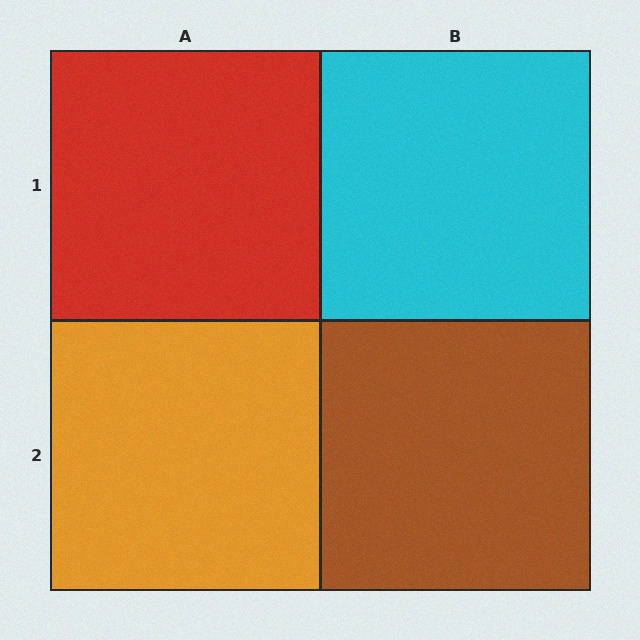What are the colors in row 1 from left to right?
Red, cyan.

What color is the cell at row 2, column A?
Orange.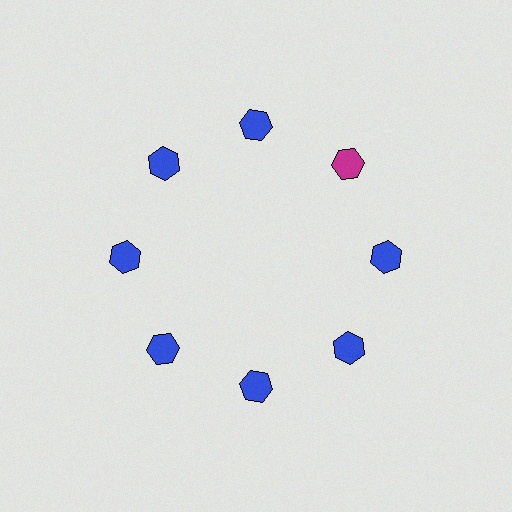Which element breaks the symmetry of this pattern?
The magenta hexagon at roughly the 2 o'clock position breaks the symmetry. All other shapes are blue hexagons.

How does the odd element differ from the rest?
It has a different color: magenta instead of blue.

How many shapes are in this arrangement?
There are 8 shapes arranged in a ring pattern.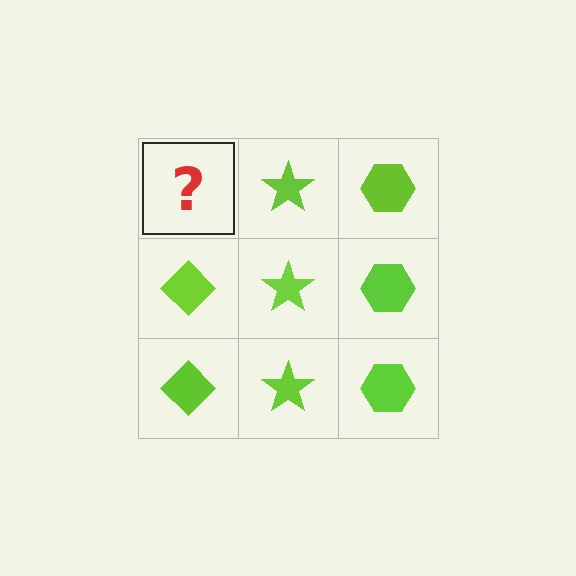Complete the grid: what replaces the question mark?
The question mark should be replaced with a lime diamond.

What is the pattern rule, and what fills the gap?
The rule is that each column has a consistent shape. The gap should be filled with a lime diamond.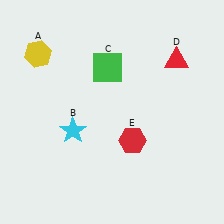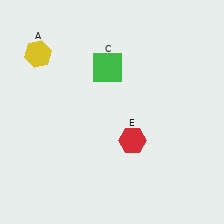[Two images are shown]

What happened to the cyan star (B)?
The cyan star (B) was removed in Image 2. It was in the bottom-left area of Image 1.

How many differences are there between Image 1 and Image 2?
There are 2 differences between the two images.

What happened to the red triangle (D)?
The red triangle (D) was removed in Image 2. It was in the top-right area of Image 1.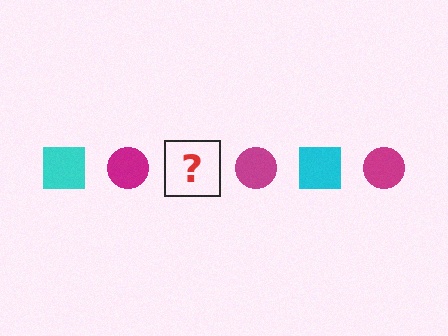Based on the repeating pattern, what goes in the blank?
The blank should be a cyan square.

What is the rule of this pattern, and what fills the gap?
The rule is that the pattern alternates between cyan square and magenta circle. The gap should be filled with a cyan square.